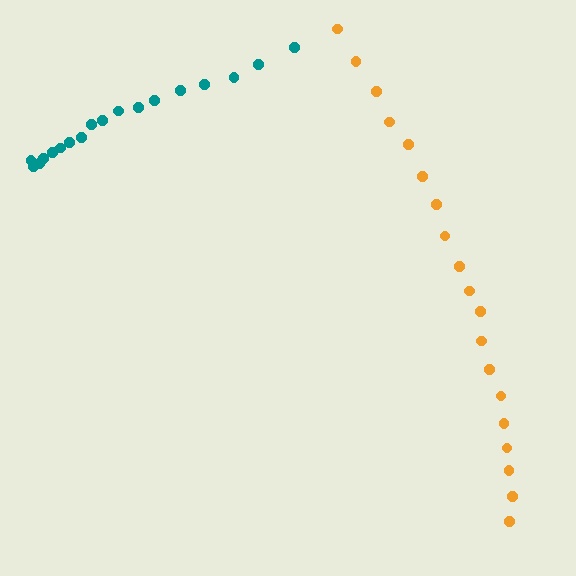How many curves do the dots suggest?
There are 2 distinct paths.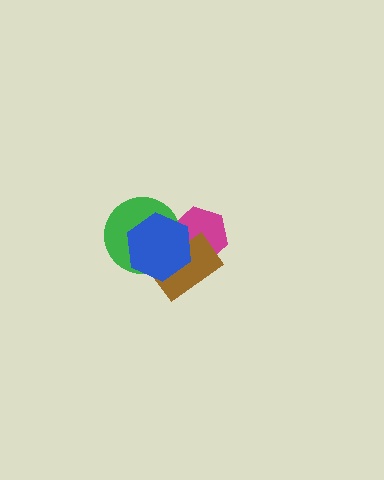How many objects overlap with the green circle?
3 objects overlap with the green circle.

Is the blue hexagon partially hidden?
No, no other shape covers it.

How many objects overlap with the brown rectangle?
3 objects overlap with the brown rectangle.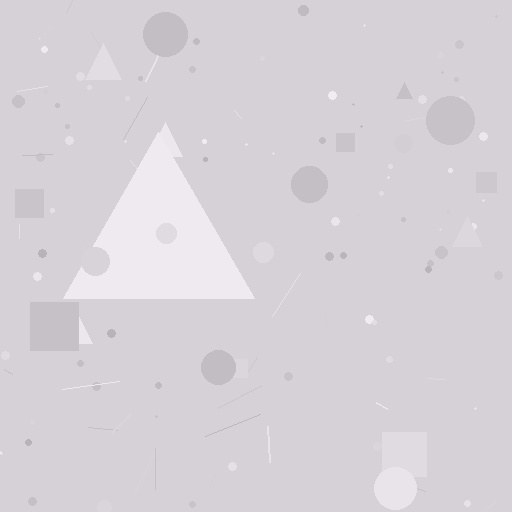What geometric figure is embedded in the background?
A triangle is embedded in the background.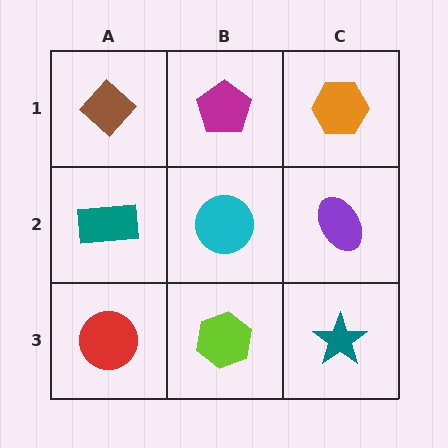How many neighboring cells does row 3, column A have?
2.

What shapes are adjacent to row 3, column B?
A cyan circle (row 2, column B), a red circle (row 3, column A), a teal star (row 3, column C).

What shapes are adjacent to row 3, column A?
A teal rectangle (row 2, column A), a lime hexagon (row 3, column B).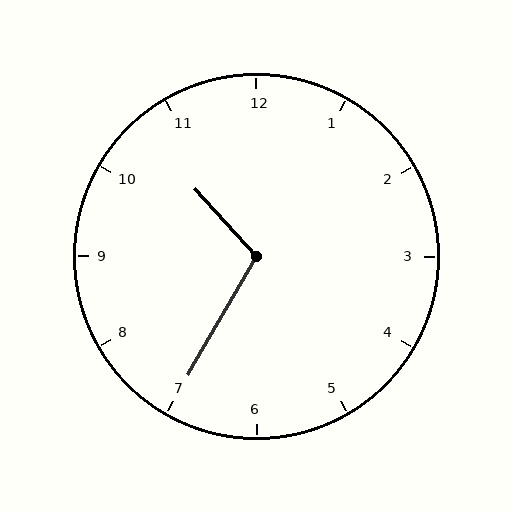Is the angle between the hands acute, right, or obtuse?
It is obtuse.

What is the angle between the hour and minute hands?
Approximately 108 degrees.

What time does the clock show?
10:35.